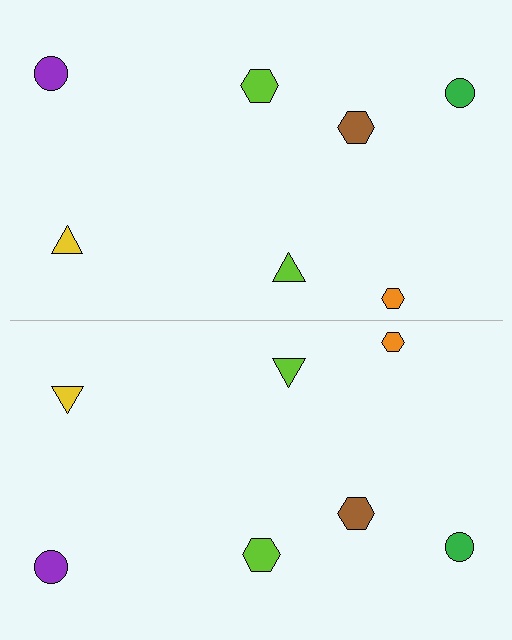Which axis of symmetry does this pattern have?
The pattern has a horizontal axis of symmetry running through the center of the image.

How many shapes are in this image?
There are 14 shapes in this image.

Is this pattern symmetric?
Yes, this pattern has bilateral (reflection) symmetry.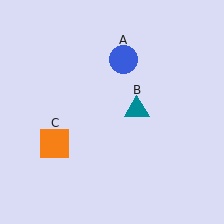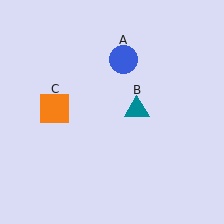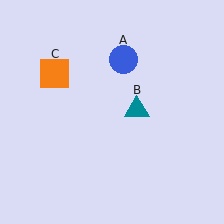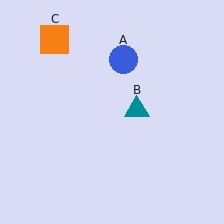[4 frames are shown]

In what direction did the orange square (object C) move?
The orange square (object C) moved up.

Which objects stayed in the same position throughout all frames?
Blue circle (object A) and teal triangle (object B) remained stationary.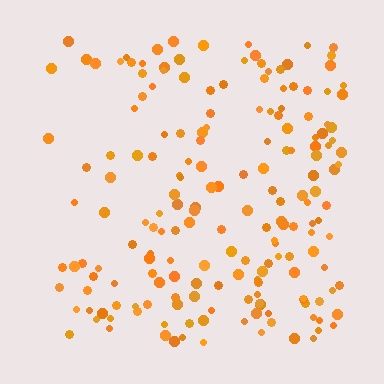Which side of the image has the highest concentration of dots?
The right.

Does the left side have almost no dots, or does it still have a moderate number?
Still a moderate number, just noticeably fewer than the right.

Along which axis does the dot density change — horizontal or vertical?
Horizontal.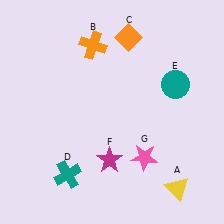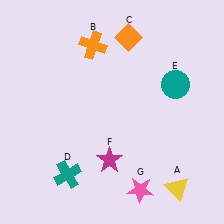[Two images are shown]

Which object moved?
The pink star (G) moved down.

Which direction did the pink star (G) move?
The pink star (G) moved down.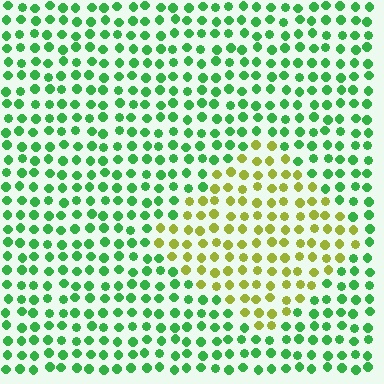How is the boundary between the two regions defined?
The boundary is defined purely by a slight shift in hue (about 56 degrees). Spacing, size, and orientation are identical on both sides.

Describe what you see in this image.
The image is filled with small green elements in a uniform arrangement. A diamond-shaped region is visible where the elements are tinted to a slightly different hue, forming a subtle color boundary.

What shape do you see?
I see a diamond.